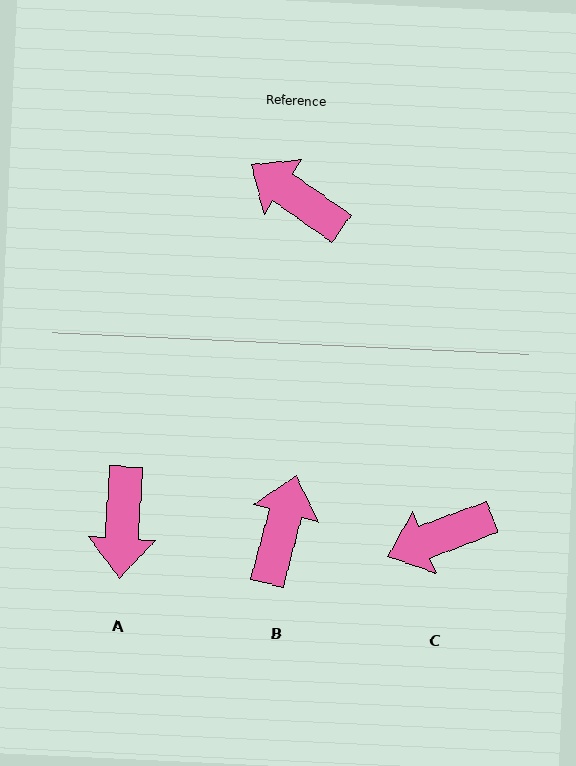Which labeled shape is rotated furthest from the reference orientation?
A, about 122 degrees away.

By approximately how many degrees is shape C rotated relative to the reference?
Approximately 56 degrees counter-clockwise.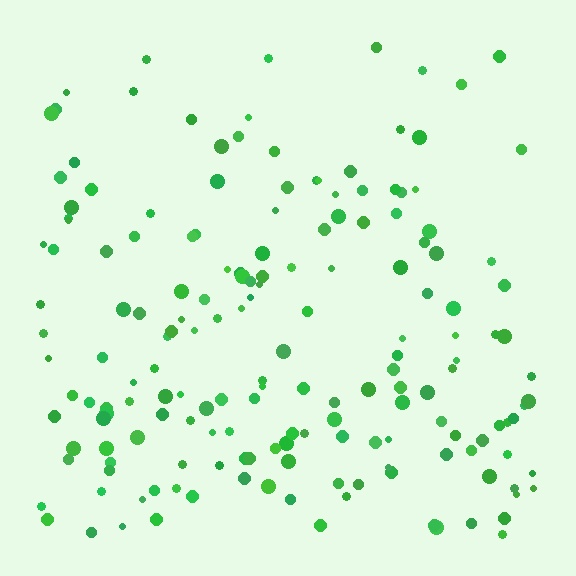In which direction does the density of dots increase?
From top to bottom, with the bottom side densest.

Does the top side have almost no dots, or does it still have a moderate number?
Still a moderate number, just noticeably fewer than the bottom.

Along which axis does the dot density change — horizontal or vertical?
Vertical.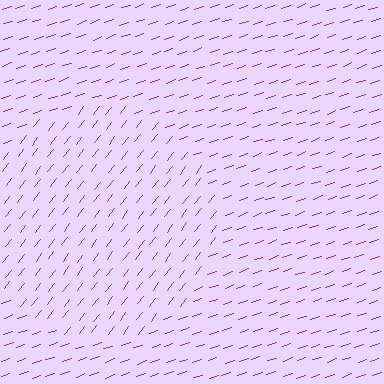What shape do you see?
I see a circle.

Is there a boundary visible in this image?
Yes, there is a texture boundary formed by a change in line orientation.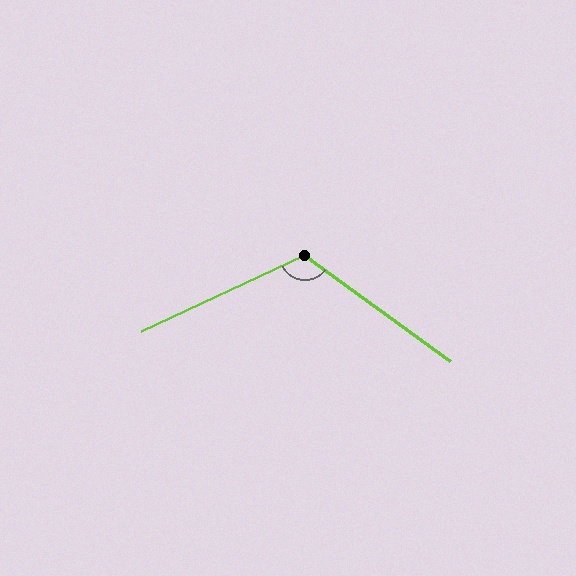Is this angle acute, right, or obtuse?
It is obtuse.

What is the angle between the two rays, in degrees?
Approximately 119 degrees.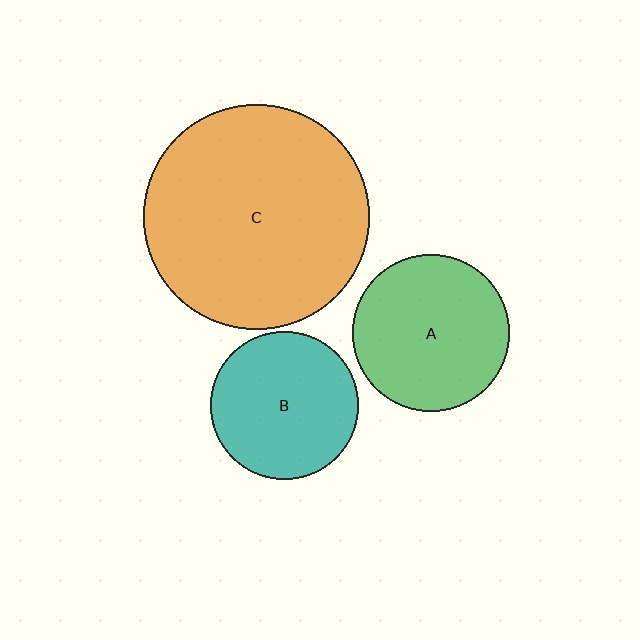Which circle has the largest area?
Circle C (orange).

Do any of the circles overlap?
No, none of the circles overlap.